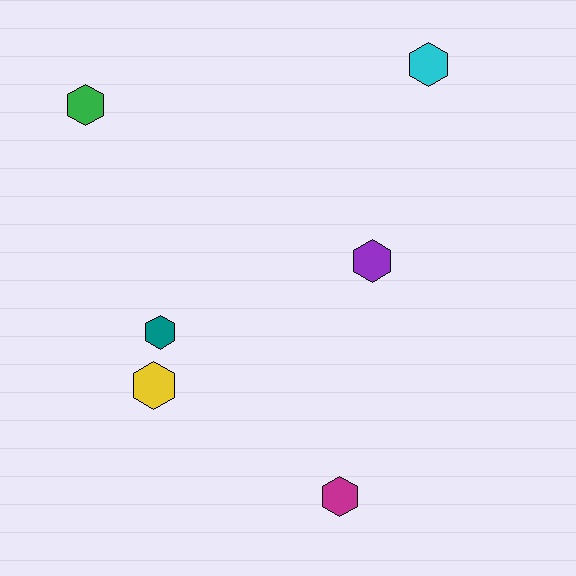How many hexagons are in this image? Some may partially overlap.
There are 6 hexagons.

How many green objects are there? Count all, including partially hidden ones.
There is 1 green object.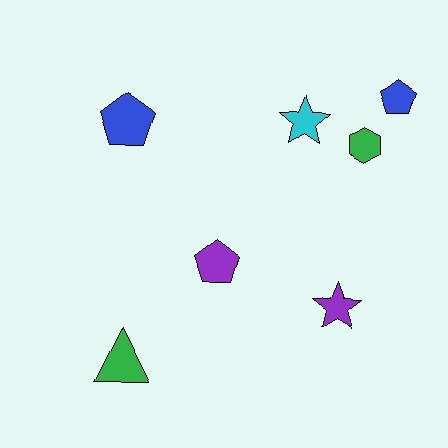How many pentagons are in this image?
There are 3 pentagons.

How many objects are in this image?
There are 7 objects.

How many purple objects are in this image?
There are 2 purple objects.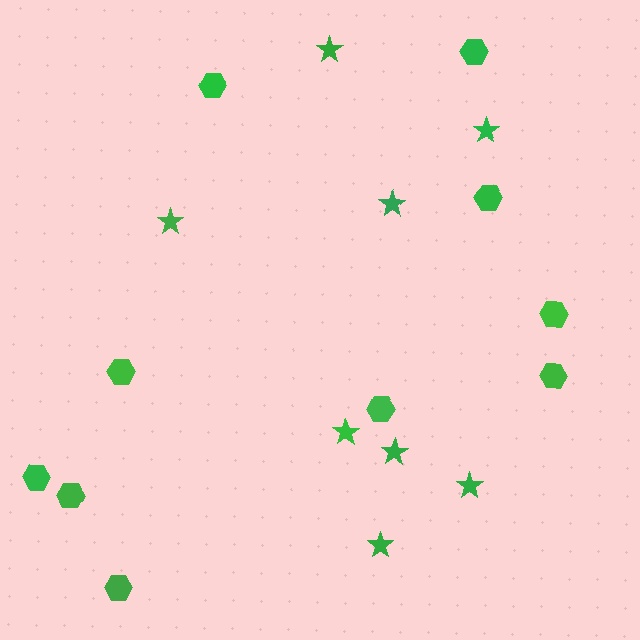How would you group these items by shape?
There are 2 groups: one group of hexagons (10) and one group of stars (8).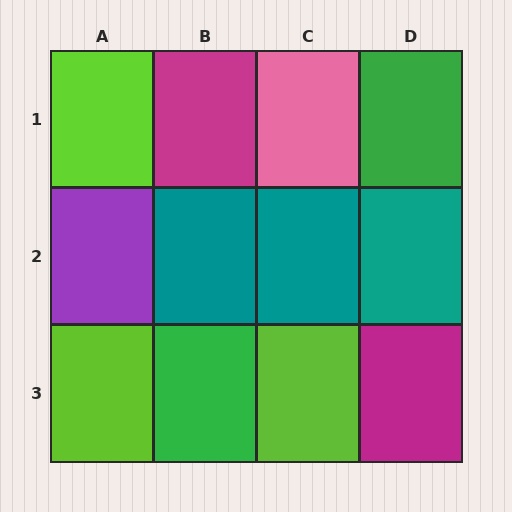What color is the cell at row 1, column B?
Magenta.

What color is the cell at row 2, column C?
Teal.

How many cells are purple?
1 cell is purple.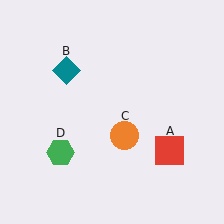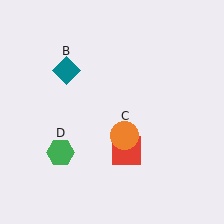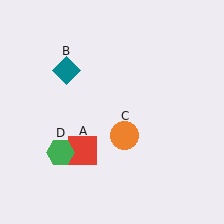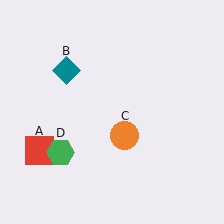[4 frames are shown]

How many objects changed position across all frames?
1 object changed position: red square (object A).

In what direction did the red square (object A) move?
The red square (object A) moved left.